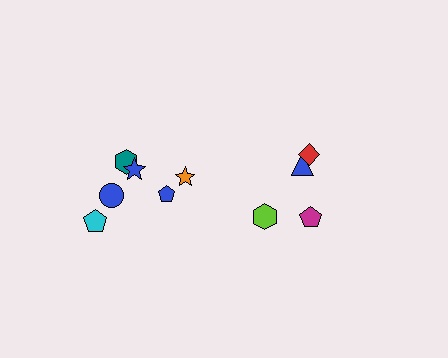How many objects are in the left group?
There are 6 objects.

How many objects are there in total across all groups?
There are 10 objects.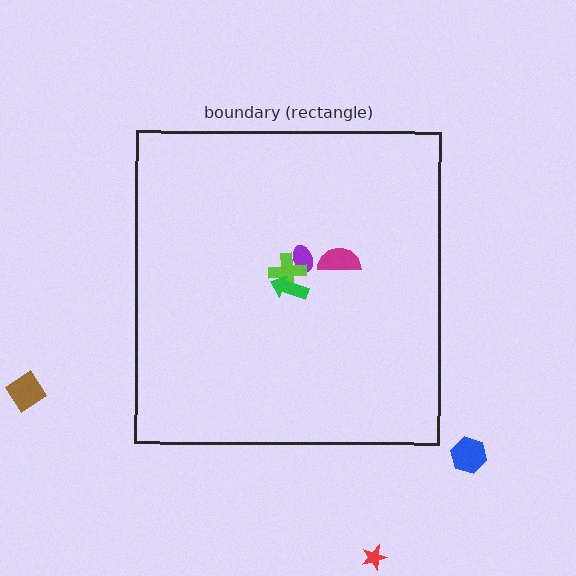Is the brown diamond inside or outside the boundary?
Outside.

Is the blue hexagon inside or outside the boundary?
Outside.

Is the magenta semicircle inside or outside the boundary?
Inside.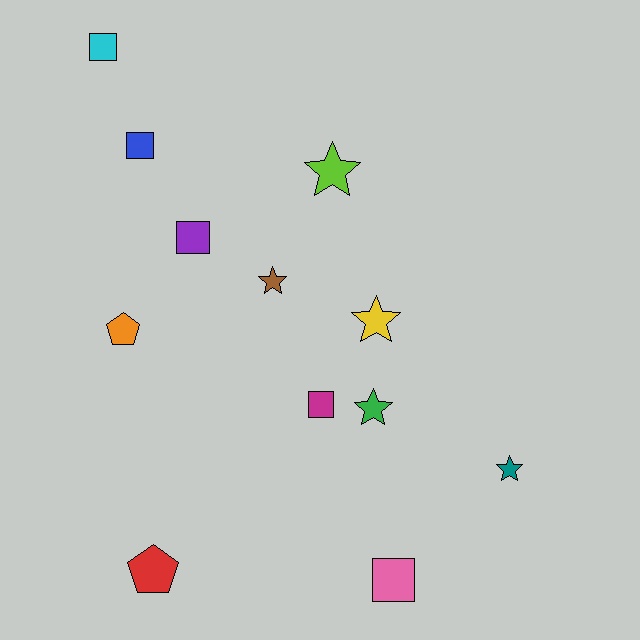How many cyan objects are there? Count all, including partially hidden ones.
There is 1 cyan object.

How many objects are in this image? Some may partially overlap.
There are 12 objects.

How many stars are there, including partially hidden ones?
There are 5 stars.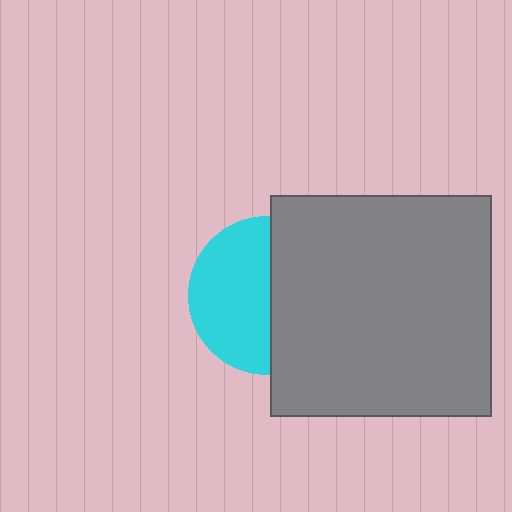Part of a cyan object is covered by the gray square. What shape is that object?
It is a circle.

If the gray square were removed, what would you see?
You would see the complete cyan circle.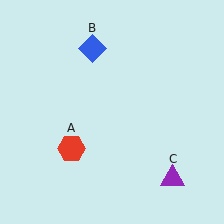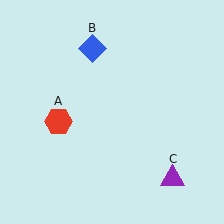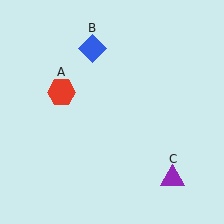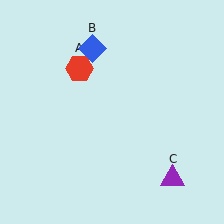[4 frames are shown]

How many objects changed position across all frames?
1 object changed position: red hexagon (object A).